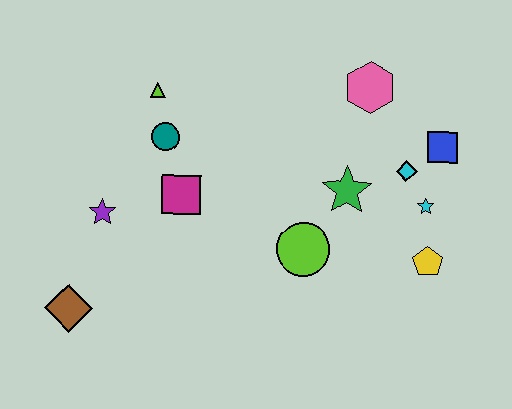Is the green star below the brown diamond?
No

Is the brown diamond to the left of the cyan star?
Yes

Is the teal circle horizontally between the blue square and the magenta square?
No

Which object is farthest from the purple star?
The blue square is farthest from the purple star.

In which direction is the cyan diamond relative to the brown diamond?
The cyan diamond is to the right of the brown diamond.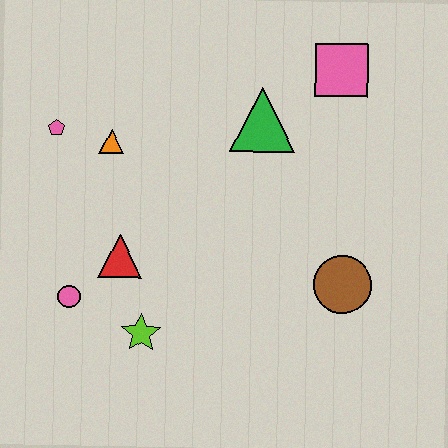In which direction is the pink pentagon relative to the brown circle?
The pink pentagon is to the left of the brown circle.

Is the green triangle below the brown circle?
No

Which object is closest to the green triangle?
The pink square is closest to the green triangle.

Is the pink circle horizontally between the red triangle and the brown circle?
No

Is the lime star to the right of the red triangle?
Yes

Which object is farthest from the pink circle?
The pink square is farthest from the pink circle.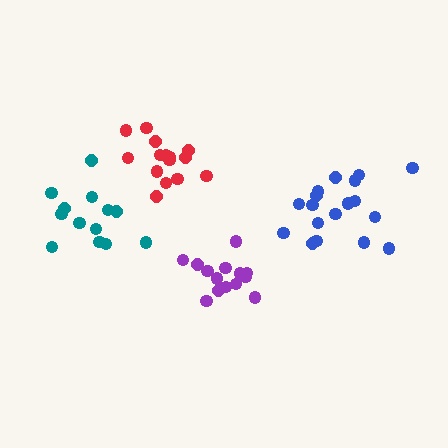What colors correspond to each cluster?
The clusters are colored: red, purple, blue, teal.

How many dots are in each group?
Group 1: 15 dots, Group 2: 14 dots, Group 3: 18 dots, Group 4: 13 dots (60 total).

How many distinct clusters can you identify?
There are 4 distinct clusters.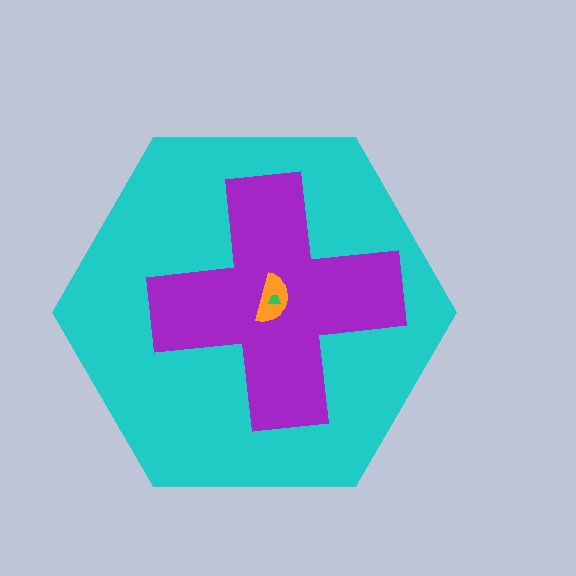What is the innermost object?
The green trapezoid.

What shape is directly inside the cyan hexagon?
The purple cross.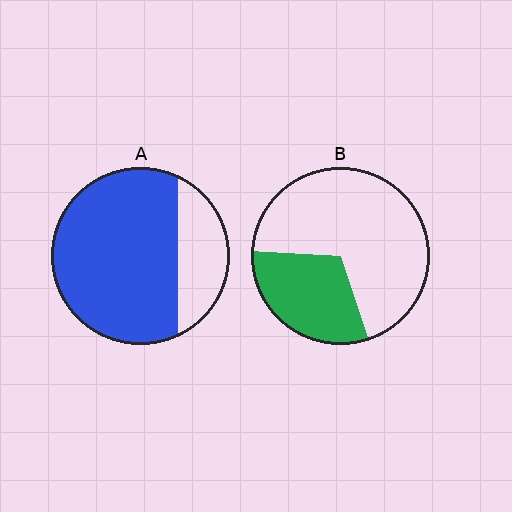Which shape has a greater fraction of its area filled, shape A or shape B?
Shape A.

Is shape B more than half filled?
No.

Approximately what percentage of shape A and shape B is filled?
A is approximately 75% and B is approximately 30%.